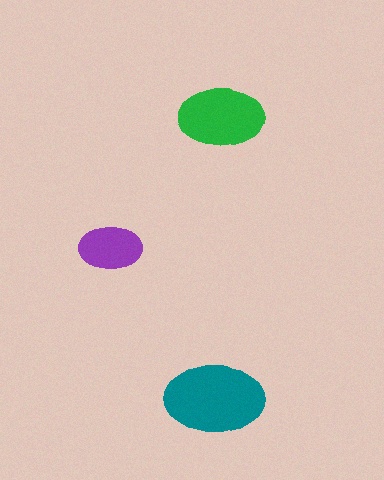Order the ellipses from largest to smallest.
the teal one, the green one, the purple one.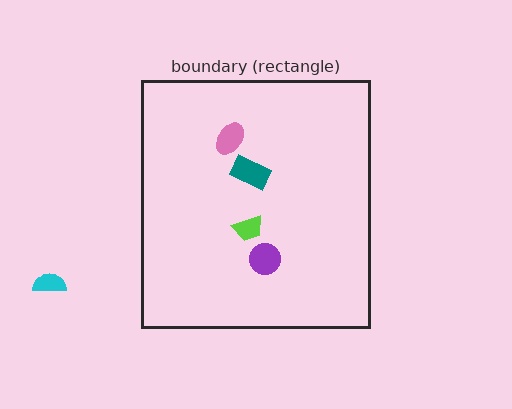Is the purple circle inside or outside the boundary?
Inside.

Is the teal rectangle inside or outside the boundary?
Inside.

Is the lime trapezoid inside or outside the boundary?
Inside.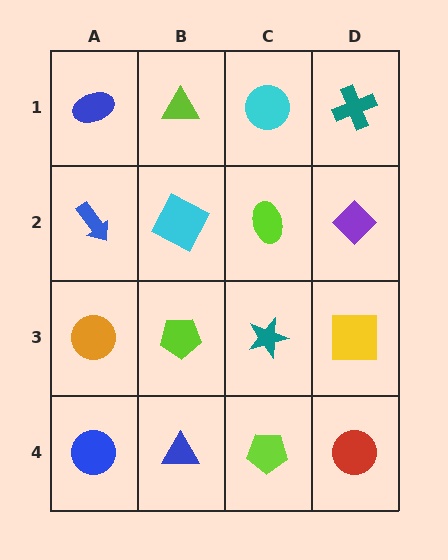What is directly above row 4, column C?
A teal star.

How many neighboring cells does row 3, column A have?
3.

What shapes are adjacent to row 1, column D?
A purple diamond (row 2, column D), a cyan circle (row 1, column C).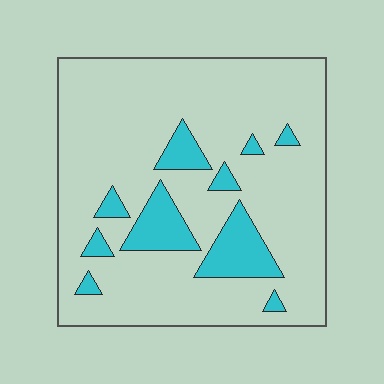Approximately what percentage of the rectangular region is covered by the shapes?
Approximately 15%.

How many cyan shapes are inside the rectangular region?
10.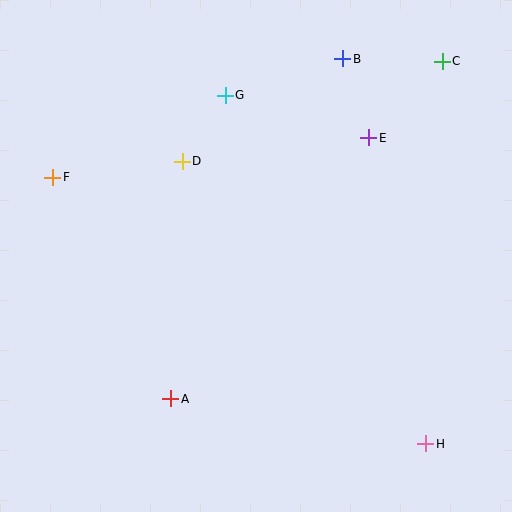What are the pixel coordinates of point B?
Point B is at (343, 59).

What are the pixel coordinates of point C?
Point C is at (442, 61).